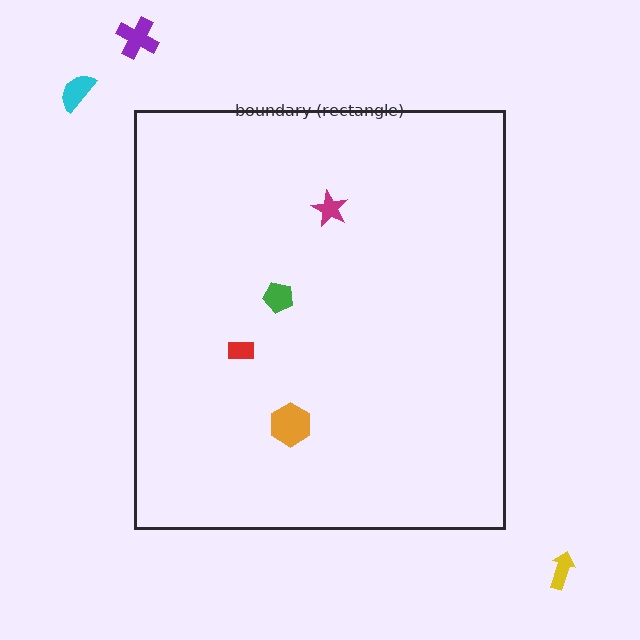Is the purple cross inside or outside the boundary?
Outside.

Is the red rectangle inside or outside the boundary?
Inside.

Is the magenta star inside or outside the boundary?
Inside.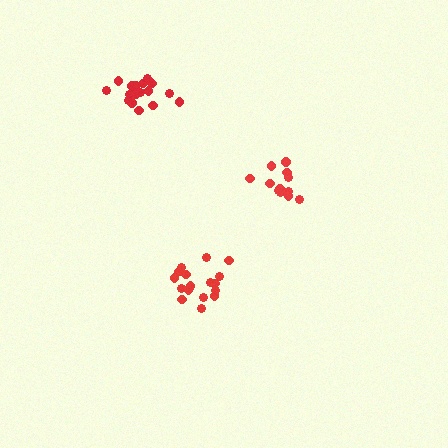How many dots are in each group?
Group 1: 12 dots, Group 2: 18 dots, Group 3: 18 dots (48 total).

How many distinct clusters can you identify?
There are 3 distinct clusters.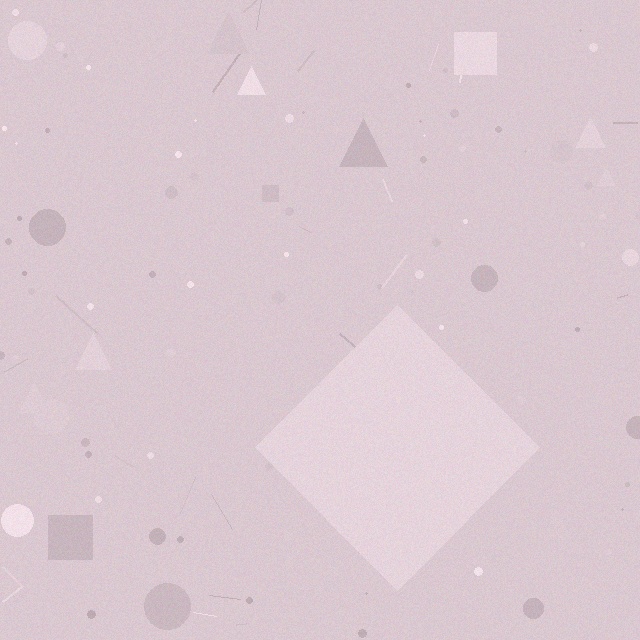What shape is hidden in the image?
A diamond is hidden in the image.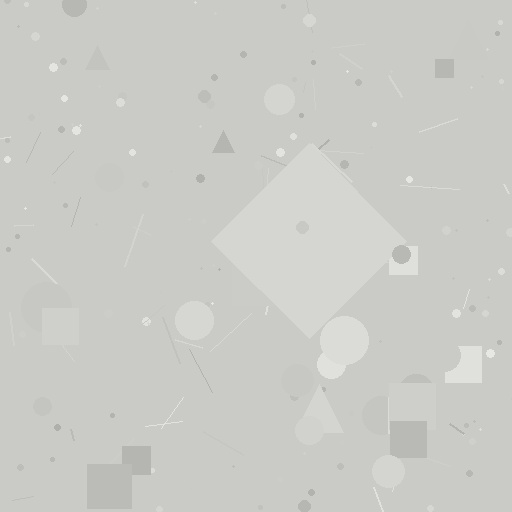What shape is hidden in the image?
A diamond is hidden in the image.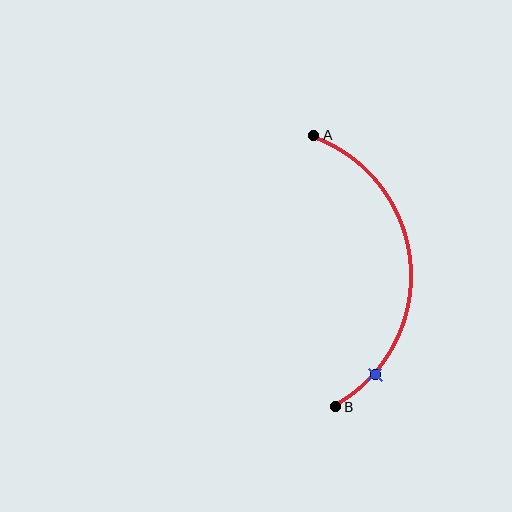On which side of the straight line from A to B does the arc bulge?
The arc bulges to the right of the straight line connecting A and B.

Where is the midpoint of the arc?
The arc midpoint is the point on the curve farthest from the straight line joining A and B. It sits to the right of that line.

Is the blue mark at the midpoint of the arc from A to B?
No. The blue mark lies on the arc but is closer to endpoint B. The arc midpoint would be at the point on the curve equidistant along the arc from both A and B.